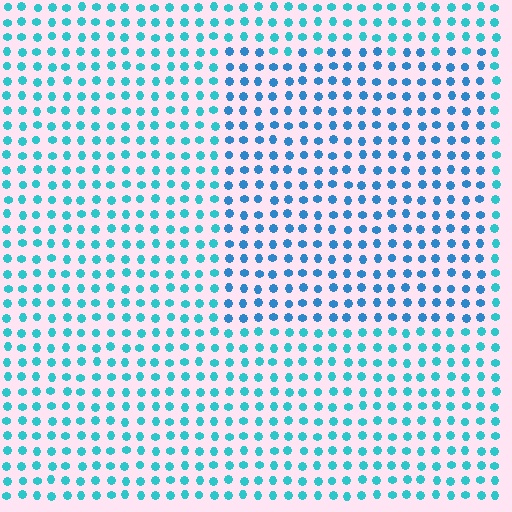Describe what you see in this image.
The image is filled with small cyan elements in a uniform arrangement. A rectangle-shaped region is visible where the elements are tinted to a slightly different hue, forming a subtle color boundary.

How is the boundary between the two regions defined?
The boundary is defined purely by a slight shift in hue (about 24 degrees). Spacing, size, and orientation are identical on both sides.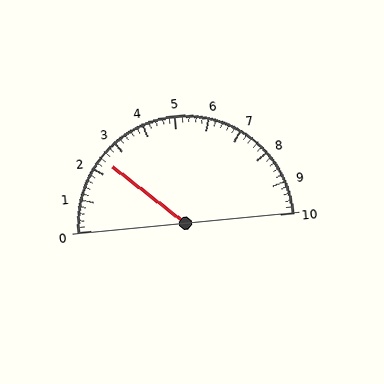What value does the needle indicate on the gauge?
The needle indicates approximately 2.4.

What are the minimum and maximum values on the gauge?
The gauge ranges from 0 to 10.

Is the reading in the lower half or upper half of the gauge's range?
The reading is in the lower half of the range (0 to 10).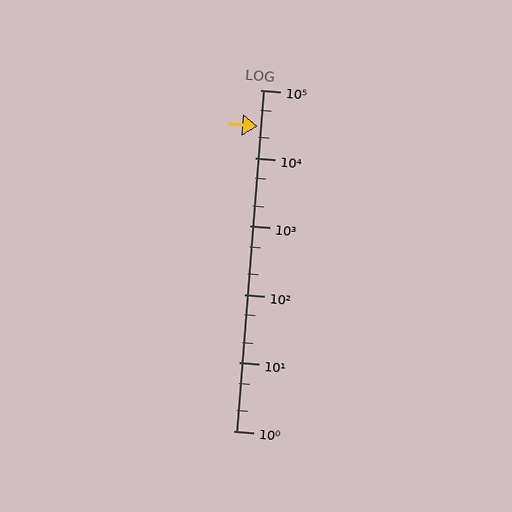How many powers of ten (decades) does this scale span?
The scale spans 5 decades, from 1 to 100000.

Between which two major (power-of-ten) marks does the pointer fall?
The pointer is between 10000 and 100000.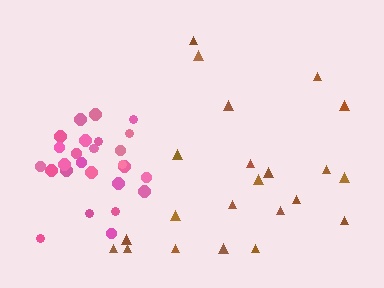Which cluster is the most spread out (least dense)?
Brown.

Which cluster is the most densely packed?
Pink.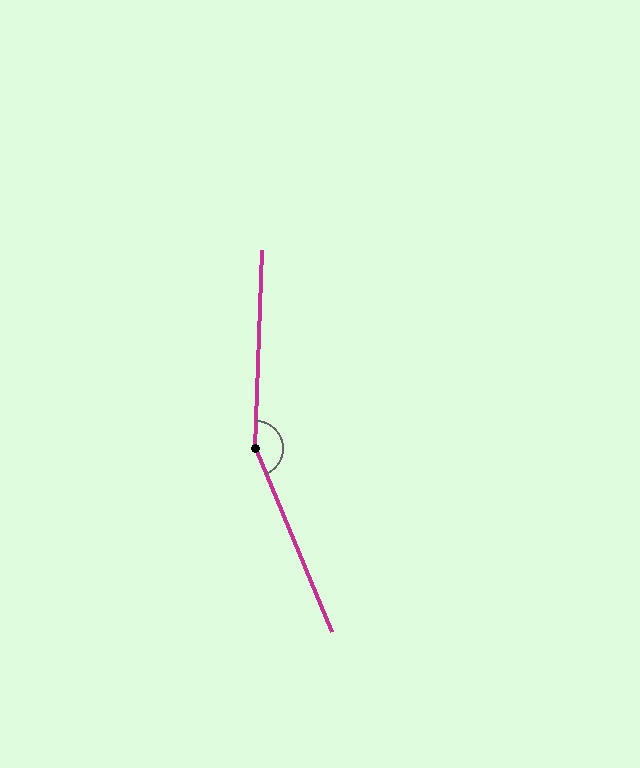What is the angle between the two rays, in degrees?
Approximately 155 degrees.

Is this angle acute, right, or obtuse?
It is obtuse.